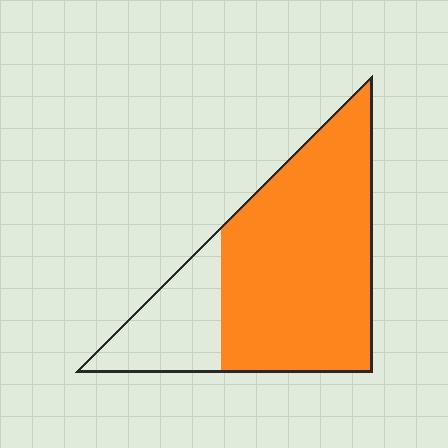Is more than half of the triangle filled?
Yes.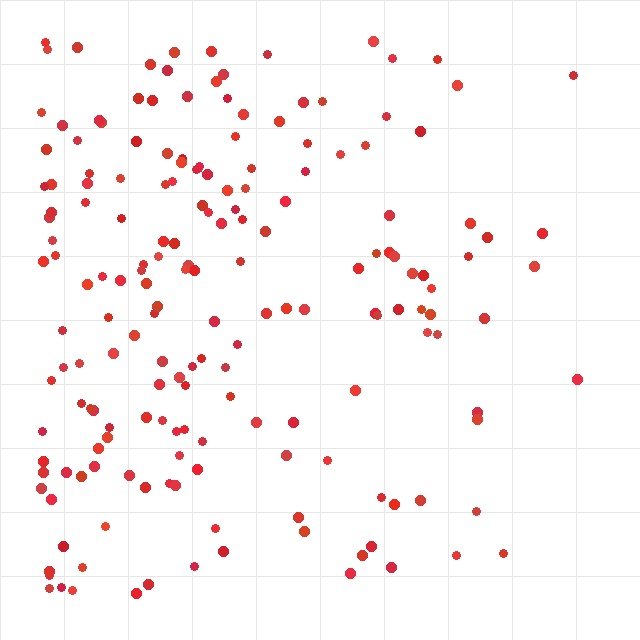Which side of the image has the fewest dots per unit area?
The right.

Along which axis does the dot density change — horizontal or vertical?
Horizontal.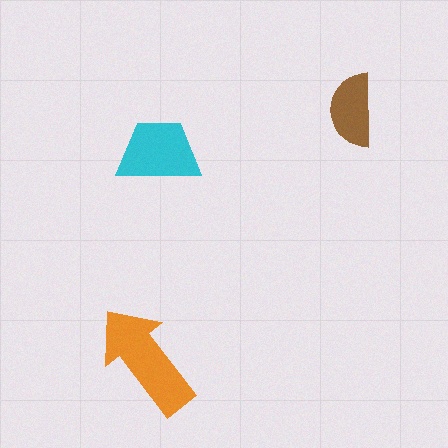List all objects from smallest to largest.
The brown semicircle, the cyan trapezoid, the orange arrow.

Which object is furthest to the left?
The orange arrow is leftmost.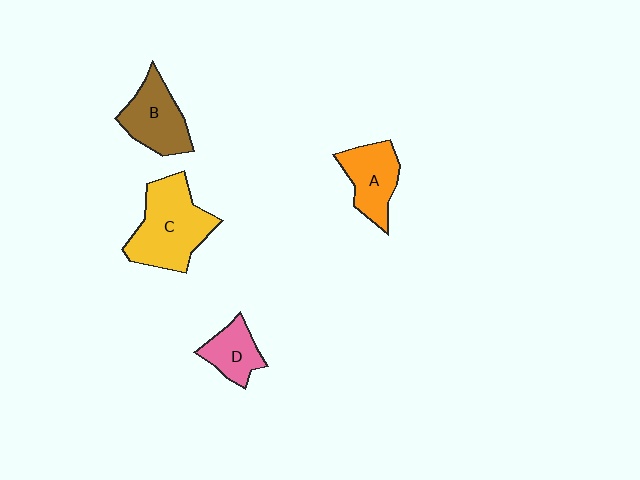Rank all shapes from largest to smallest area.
From largest to smallest: C (yellow), B (brown), A (orange), D (pink).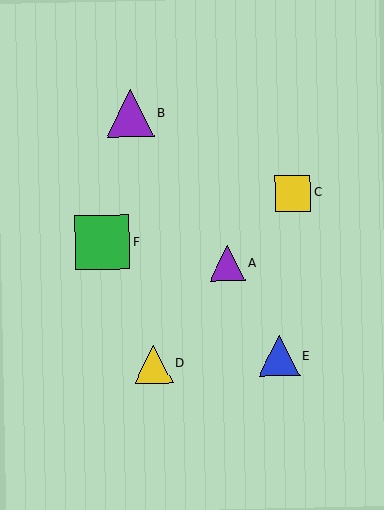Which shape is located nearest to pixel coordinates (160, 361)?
The yellow triangle (labeled D) at (154, 364) is nearest to that location.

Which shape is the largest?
The green square (labeled F) is the largest.